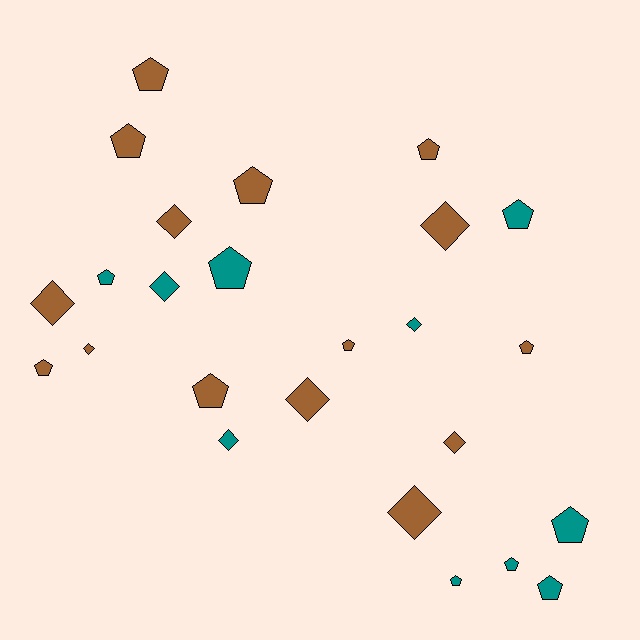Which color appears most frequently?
Brown, with 15 objects.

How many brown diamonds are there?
There are 7 brown diamonds.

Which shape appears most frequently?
Pentagon, with 15 objects.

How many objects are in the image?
There are 25 objects.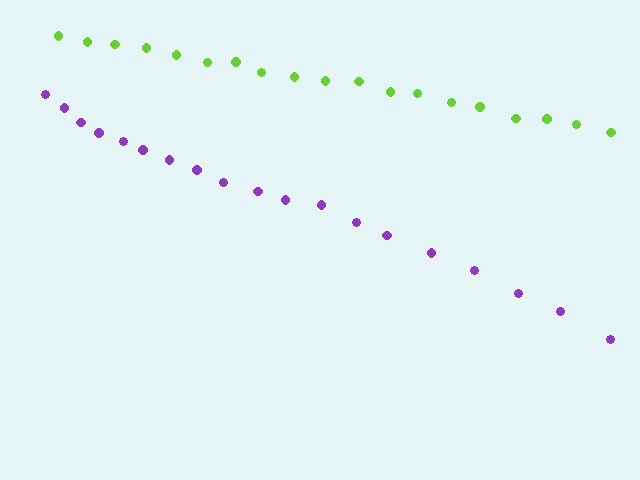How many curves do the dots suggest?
There are 2 distinct paths.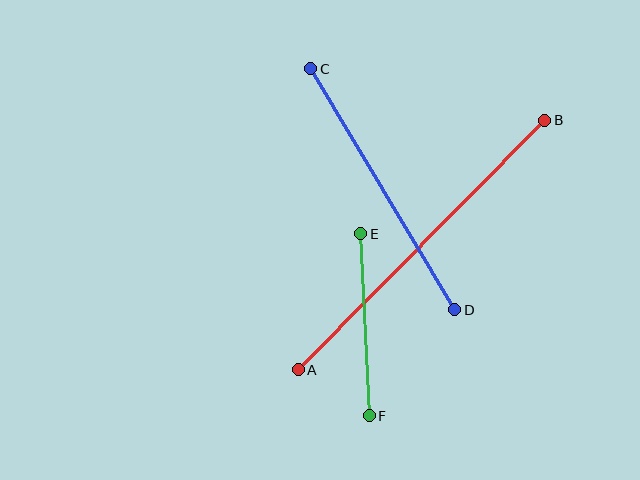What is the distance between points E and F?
The distance is approximately 182 pixels.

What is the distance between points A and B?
The distance is approximately 351 pixels.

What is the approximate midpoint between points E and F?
The midpoint is at approximately (365, 325) pixels.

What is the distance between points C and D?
The distance is approximately 281 pixels.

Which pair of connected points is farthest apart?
Points A and B are farthest apart.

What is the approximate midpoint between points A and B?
The midpoint is at approximately (422, 245) pixels.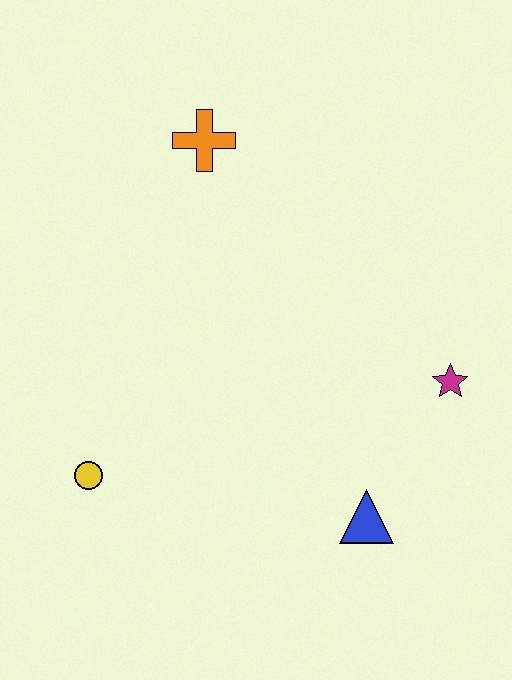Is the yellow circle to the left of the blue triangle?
Yes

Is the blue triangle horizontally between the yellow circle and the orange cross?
No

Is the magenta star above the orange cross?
No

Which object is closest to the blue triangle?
The magenta star is closest to the blue triangle.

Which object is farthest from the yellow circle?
The magenta star is farthest from the yellow circle.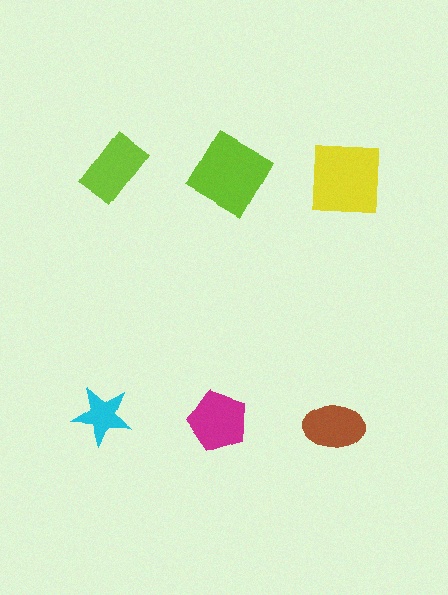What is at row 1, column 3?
A yellow square.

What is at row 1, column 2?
A lime square.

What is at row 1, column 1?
A lime rectangle.